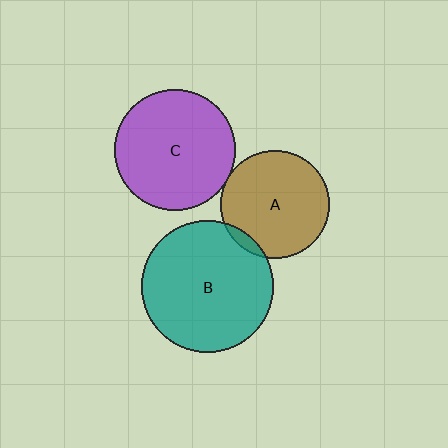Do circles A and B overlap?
Yes.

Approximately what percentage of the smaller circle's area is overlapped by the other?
Approximately 5%.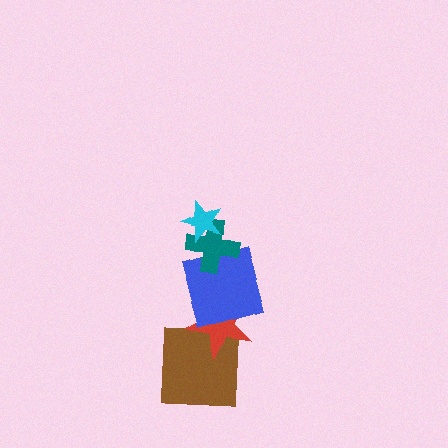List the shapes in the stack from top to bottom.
From top to bottom: the cyan star, the teal cross, the blue square, the red star, the brown square.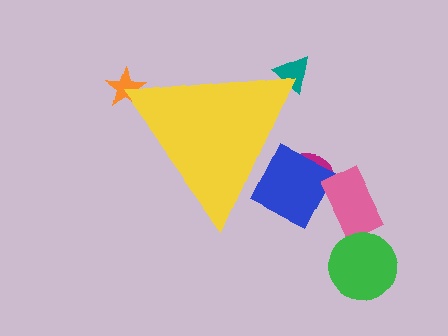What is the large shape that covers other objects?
A yellow triangle.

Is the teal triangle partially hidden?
Yes, the teal triangle is partially hidden behind the yellow triangle.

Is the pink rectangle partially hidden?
No, the pink rectangle is fully visible.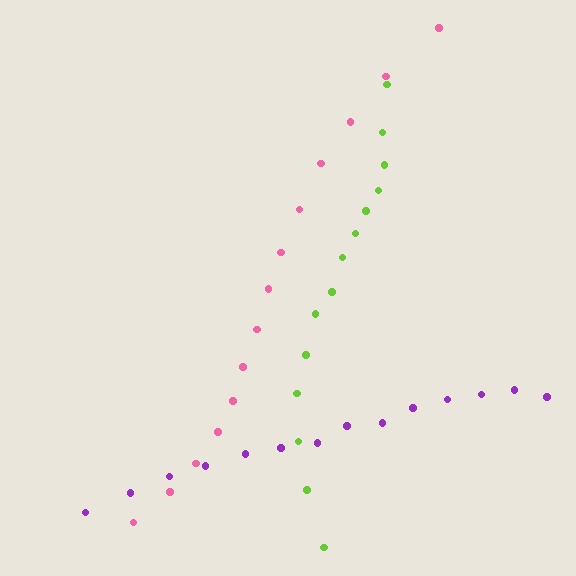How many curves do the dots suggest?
There are 3 distinct paths.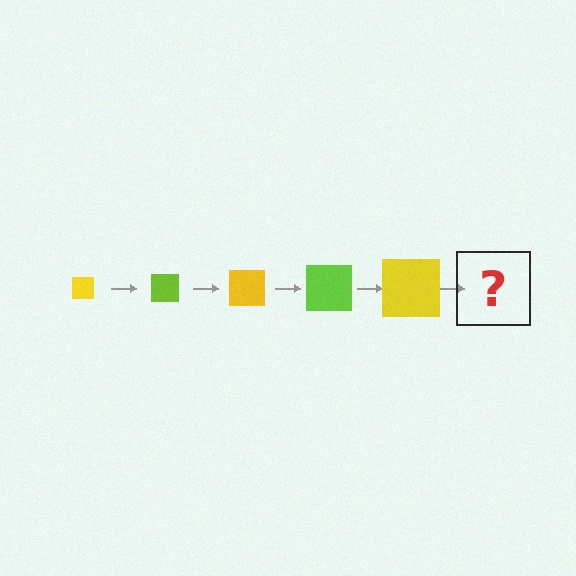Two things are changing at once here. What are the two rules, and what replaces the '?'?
The two rules are that the square grows larger each step and the color cycles through yellow and lime. The '?' should be a lime square, larger than the previous one.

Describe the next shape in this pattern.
It should be a lime square, larger than the previous one.